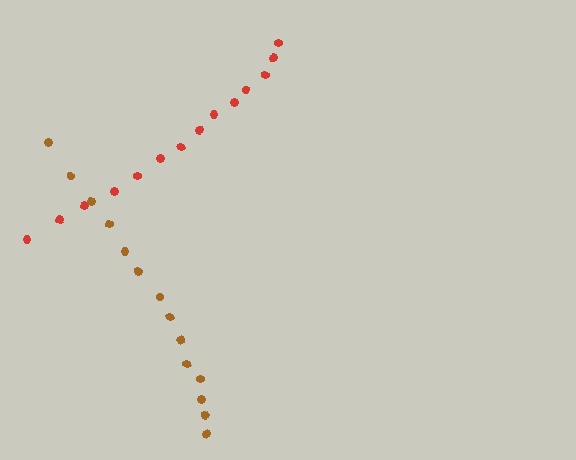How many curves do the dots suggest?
There are 2 distinct paths.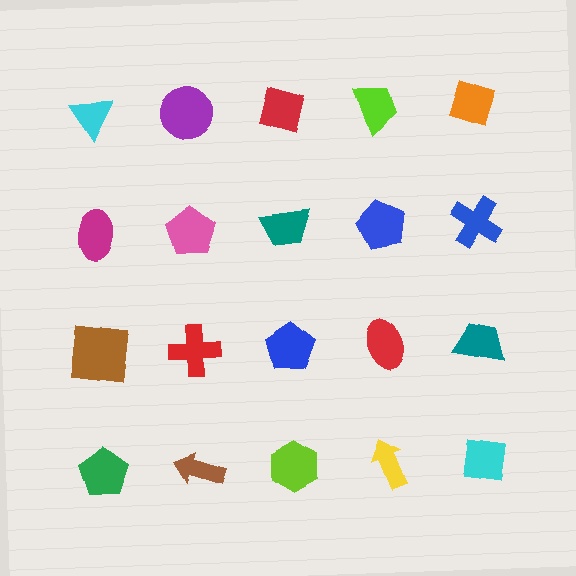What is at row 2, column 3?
A teal trapezoid.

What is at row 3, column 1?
A brown square.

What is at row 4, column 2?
A brown arrow.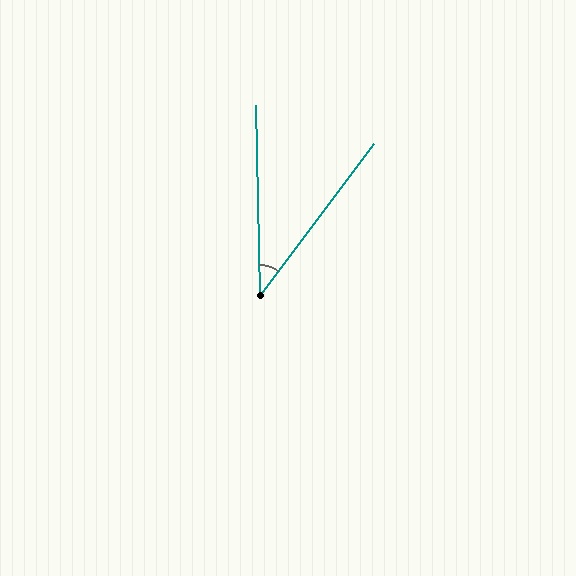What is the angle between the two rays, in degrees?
Approximately 38 degrees.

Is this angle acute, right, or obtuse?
It is acute.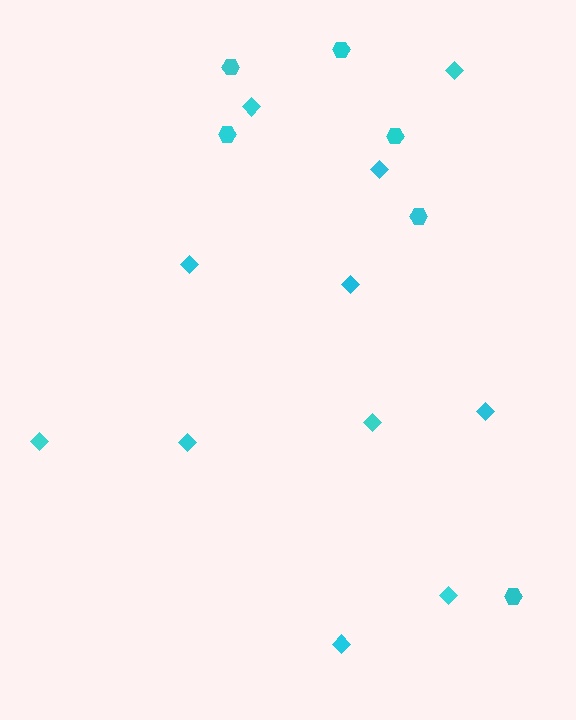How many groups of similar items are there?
There are 2 groups: one group of diamonds (11) and one group of hexagons (6).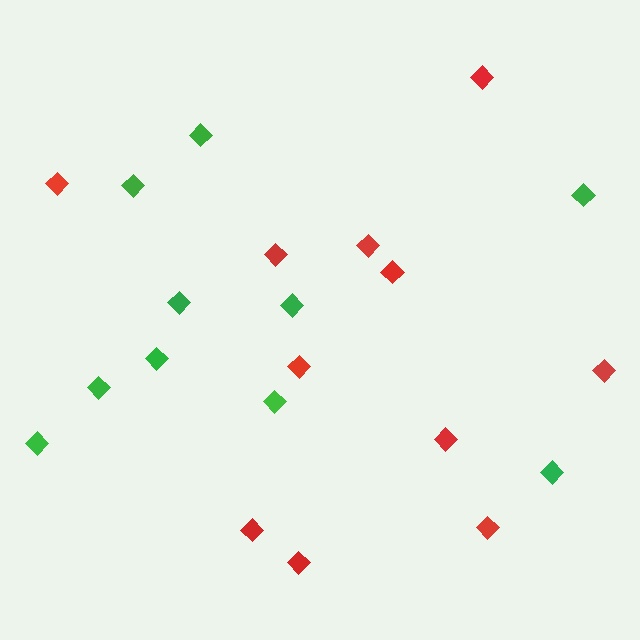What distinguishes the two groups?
There are 2 groups: one group of red diamonds (11) and one group of green diamonds (10).